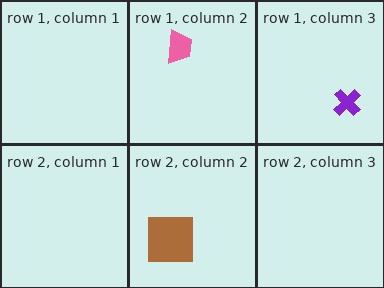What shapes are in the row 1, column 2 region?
The pink trapezoid.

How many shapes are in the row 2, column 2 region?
1.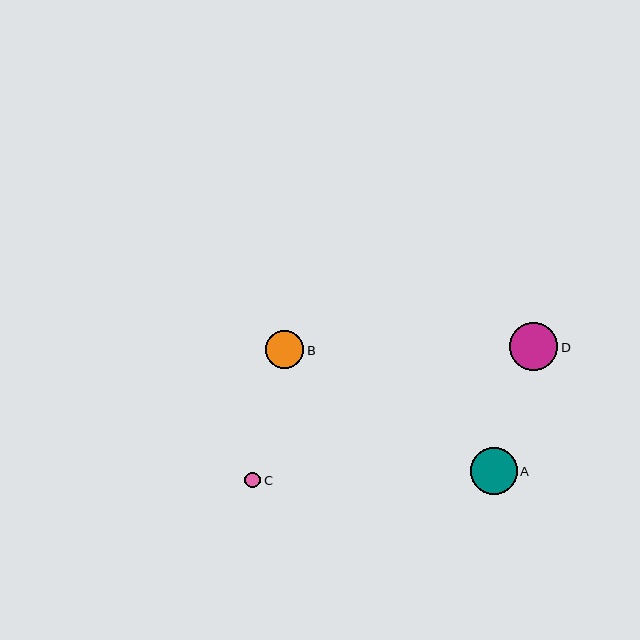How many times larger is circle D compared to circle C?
Circle D is approximately 3.1 times the size of circle C.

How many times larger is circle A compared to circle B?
Circle A is approximately 1.2 times the size of circle B.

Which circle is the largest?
Circle D is the largest with a size of approximately 48 pixels.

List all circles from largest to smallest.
From largest to smallest: D, A, B, C.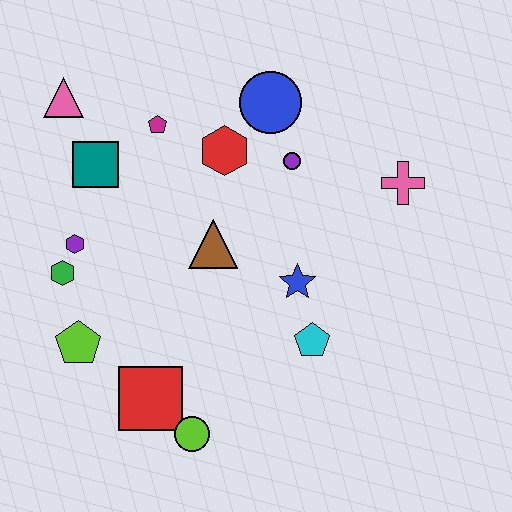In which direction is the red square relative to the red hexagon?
The red square is below the red hexagon.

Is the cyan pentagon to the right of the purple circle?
Yes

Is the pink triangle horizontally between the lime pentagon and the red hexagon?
No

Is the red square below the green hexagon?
Yes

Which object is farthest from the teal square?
The pink cross is farthest from the teal square.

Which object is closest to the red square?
The lime circle is closest to the red square.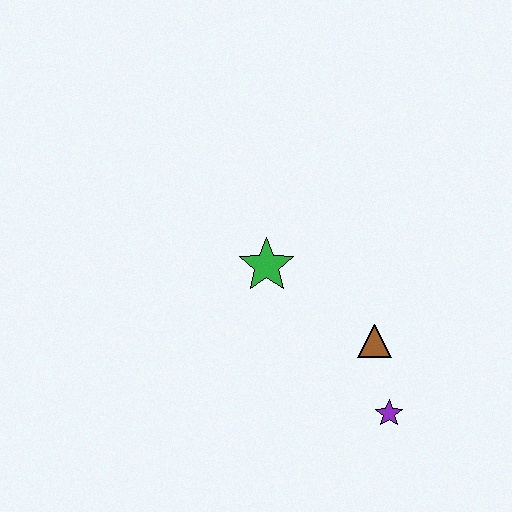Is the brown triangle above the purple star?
Yes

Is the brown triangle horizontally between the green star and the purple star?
Yes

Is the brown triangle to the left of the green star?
No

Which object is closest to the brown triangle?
The purple star is closest to the brown triangle.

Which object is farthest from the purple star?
The green star is farthest from the purple star.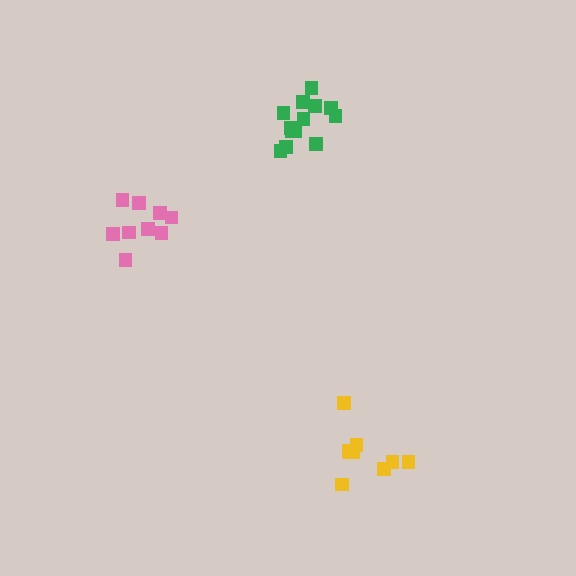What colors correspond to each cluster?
The clusters are colored: yellow, green, pink.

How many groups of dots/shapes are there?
There are 3 groups.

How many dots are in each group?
Group 1: 9 dots, Group 2: 13 dots, Group 3: 9 dots (31 total).